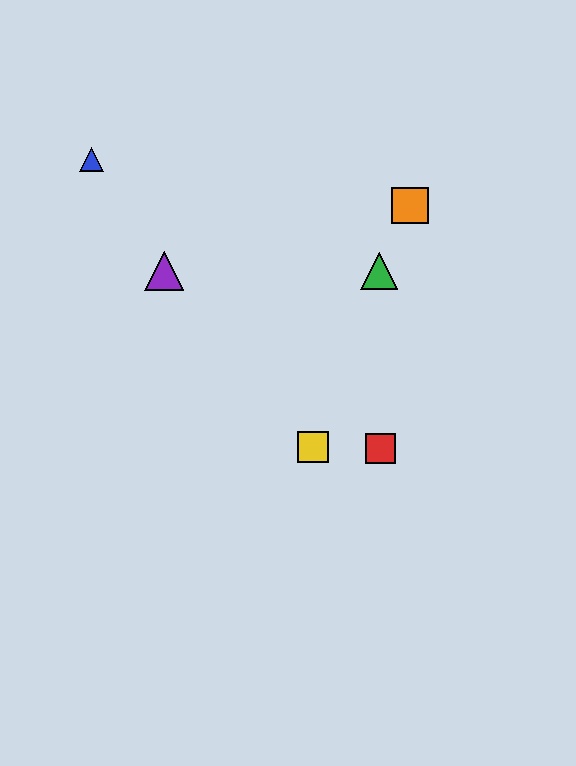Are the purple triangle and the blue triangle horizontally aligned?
No, the purple triangle is at y≈271 and the blue triangle is at y≈160.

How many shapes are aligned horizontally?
2 shapes (the green triangle, the purple triangle) are aligned horizontally.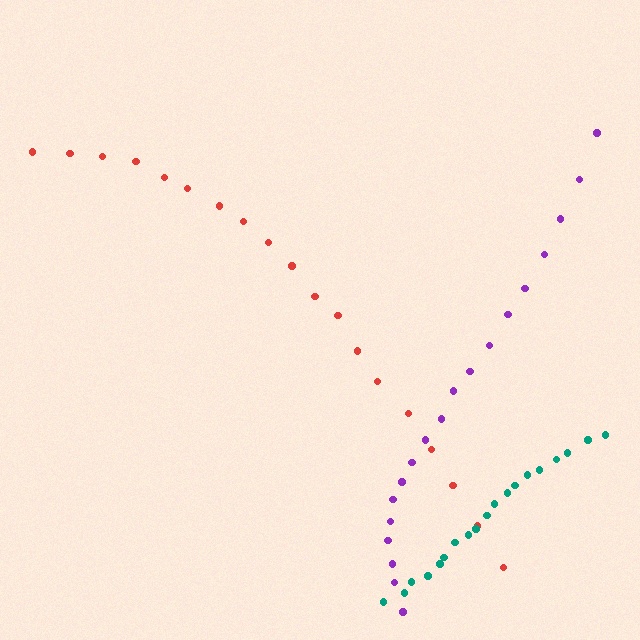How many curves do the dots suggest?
There are 3 distinct paths.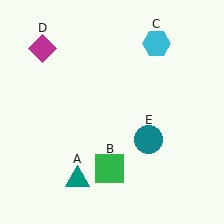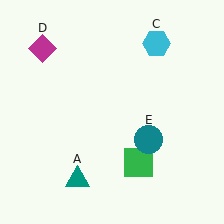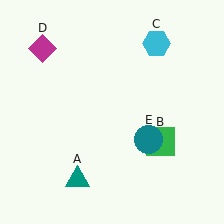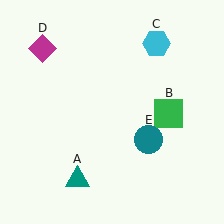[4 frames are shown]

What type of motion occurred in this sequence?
The green square (object B) rotated counterclockwise around the center of the scene.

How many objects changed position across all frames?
1 object changed position: green square (object B).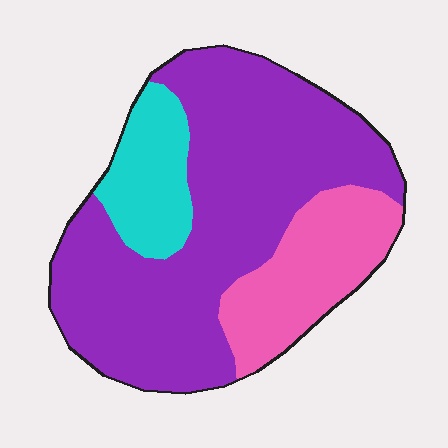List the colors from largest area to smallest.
From largest to smallest: purple, pink, cyan.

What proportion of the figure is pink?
Pink takes up about one fifth (1/5) of the figure.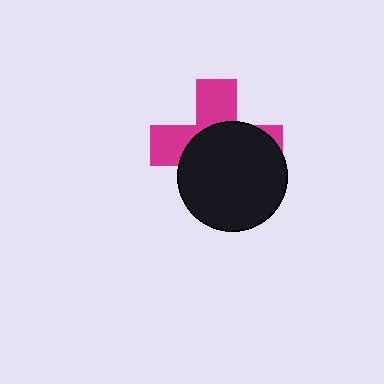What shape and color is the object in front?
The object in front is a black circle.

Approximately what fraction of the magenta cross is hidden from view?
Roughly 59% of the magenta cross is hidden behind the black circle.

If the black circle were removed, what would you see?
You would see the complete magenta cross.